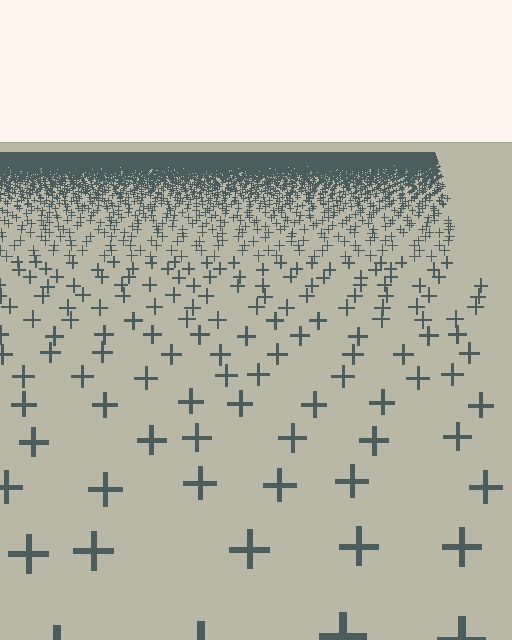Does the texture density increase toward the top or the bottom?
Density increases toward the top.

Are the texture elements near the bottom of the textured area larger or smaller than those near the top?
Larger. Near the bottom, elements are closer to the viewer and appear at a bigger on-screen size.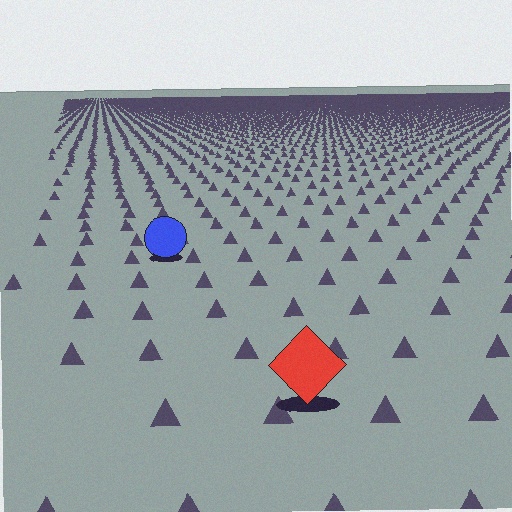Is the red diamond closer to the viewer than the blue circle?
Yes. The red diamond is closer — you can tell from the texture gradient: the ground texture is coarser near it.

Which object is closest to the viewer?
The red diamond is closest. The texture marks near it are larger and more spread out.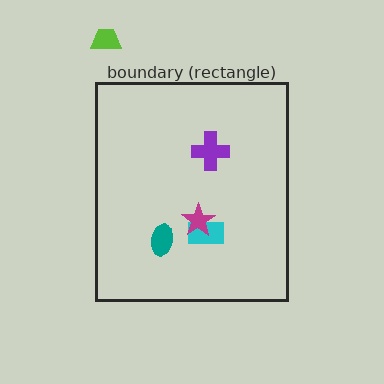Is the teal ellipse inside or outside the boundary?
Inside.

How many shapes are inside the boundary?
4 inside, 1 outside.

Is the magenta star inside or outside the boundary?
Inside.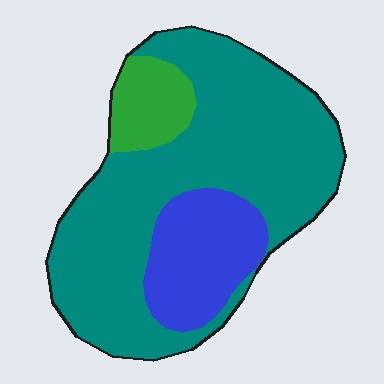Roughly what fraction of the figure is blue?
Blue covers about 20% of the figure.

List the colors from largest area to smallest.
From largest to smallest: teal, blue, green.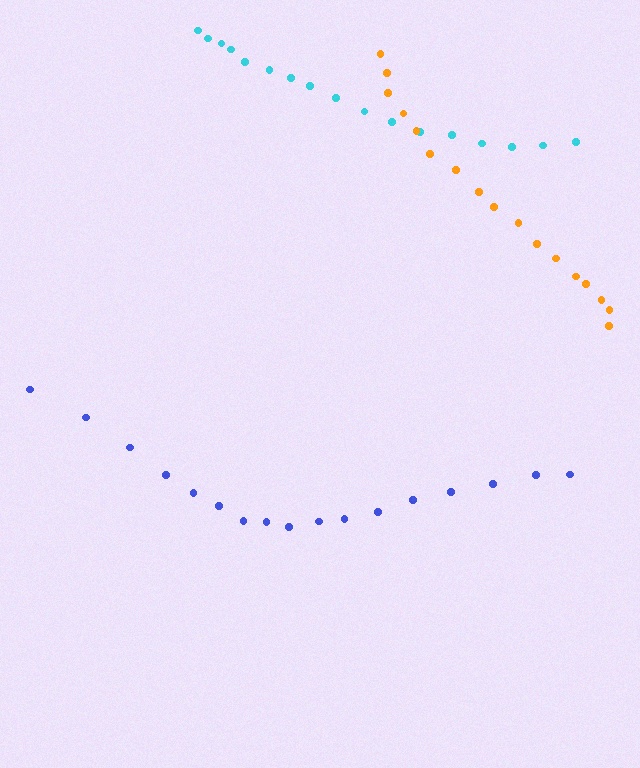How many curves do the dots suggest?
There are 3 distinct paths.